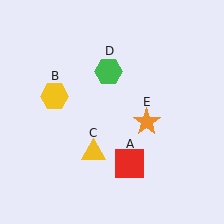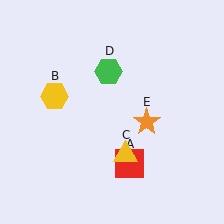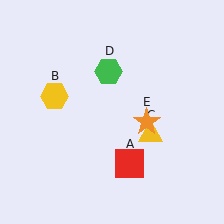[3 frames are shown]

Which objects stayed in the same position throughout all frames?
Red square (object A) and yellow hexagon (object B) and green hexagon (object D) and orange star (object E) remained stationary.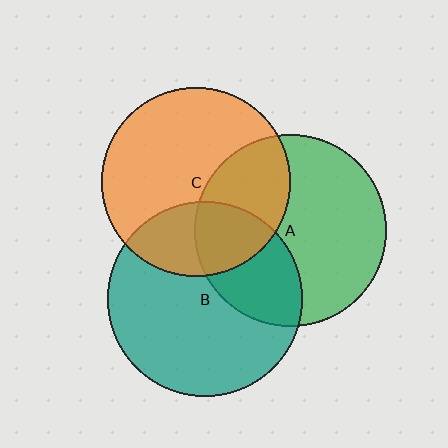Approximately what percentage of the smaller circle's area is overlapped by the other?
Approximately 35%.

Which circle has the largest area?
Circle B (teal).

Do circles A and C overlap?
Yes.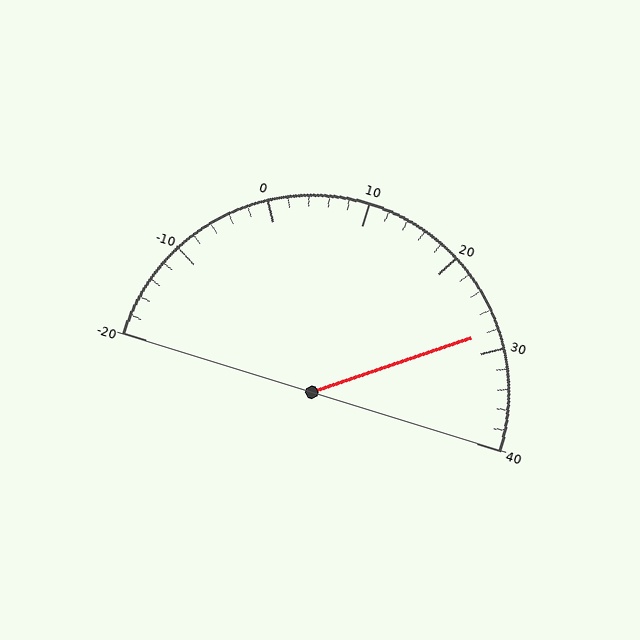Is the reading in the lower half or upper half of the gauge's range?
The reading is in the upper half of the range (-20 to 40).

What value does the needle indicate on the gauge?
The needle indicates approximately 28.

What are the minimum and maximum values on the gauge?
The gauge ranges from -20 to 40.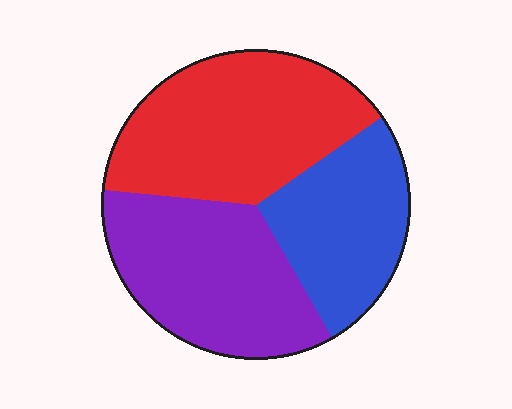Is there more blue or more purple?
Purple.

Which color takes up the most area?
Red, at roughly 40%.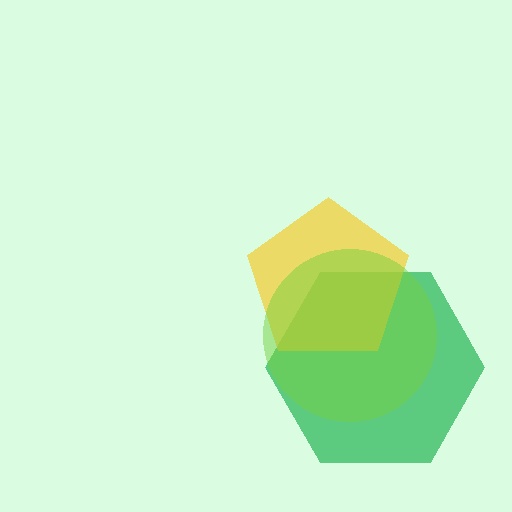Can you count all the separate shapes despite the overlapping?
Yes, there are 3 separate shapes.